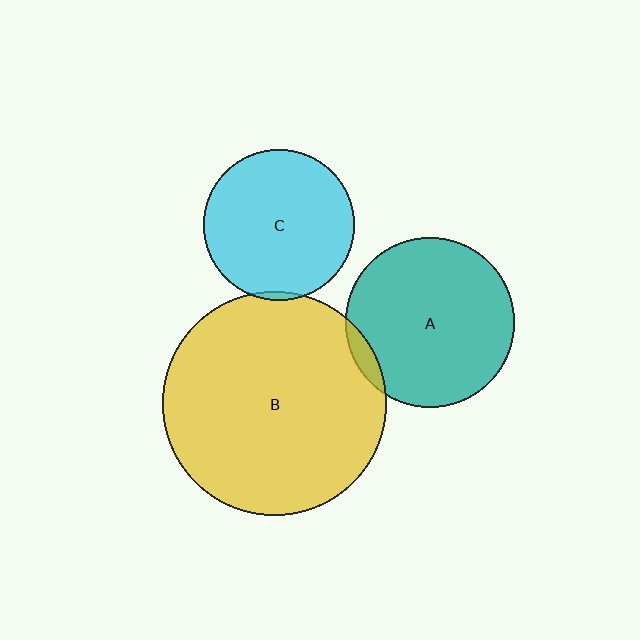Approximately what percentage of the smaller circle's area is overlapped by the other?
Approximately 5%.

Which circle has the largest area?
Circle B (yellow).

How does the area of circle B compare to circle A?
Approximately 1.7 times.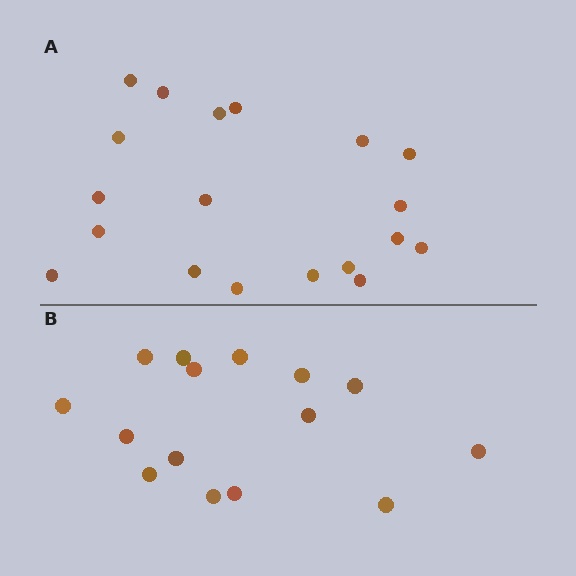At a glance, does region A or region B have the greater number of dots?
Region A (the top region) has more dots.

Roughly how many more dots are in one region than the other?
Region A has about 4 more dots than region B.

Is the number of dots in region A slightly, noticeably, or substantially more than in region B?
Region A has noticeably more, but not dramatically so. The ratio is roughly 1.3 to 1.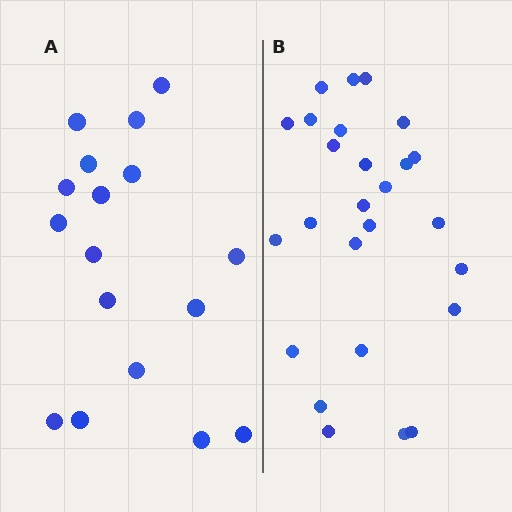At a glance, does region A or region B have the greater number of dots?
Region B (the right region) has more dots.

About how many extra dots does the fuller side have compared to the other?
Region B has roughly 8 or so more dots than region A.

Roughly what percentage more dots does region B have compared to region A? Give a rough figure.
About 55% more.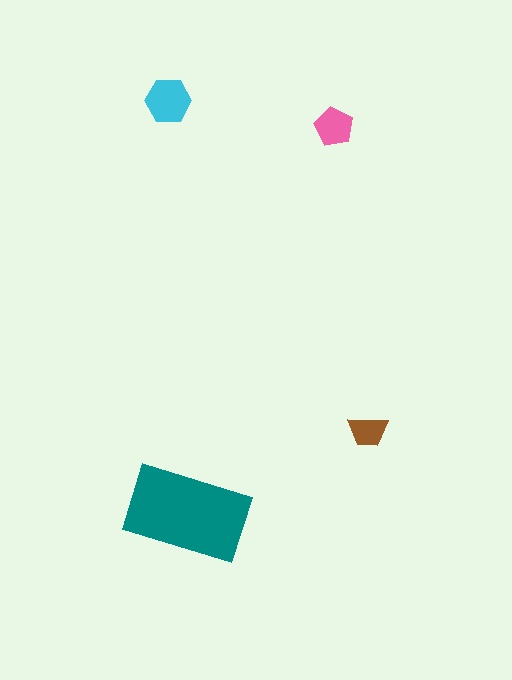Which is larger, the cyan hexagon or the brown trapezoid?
The cyan hexagon.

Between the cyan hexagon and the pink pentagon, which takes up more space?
The cyan hexagon.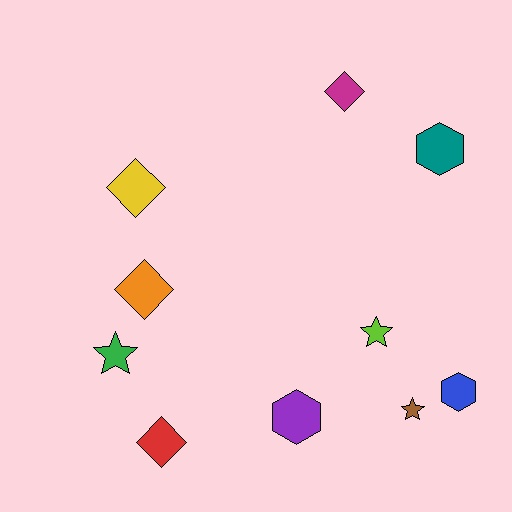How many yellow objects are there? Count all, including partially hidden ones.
There is 1 yellow object.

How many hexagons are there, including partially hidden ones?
There are 3 hexagons.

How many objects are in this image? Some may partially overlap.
There are 10 objects.